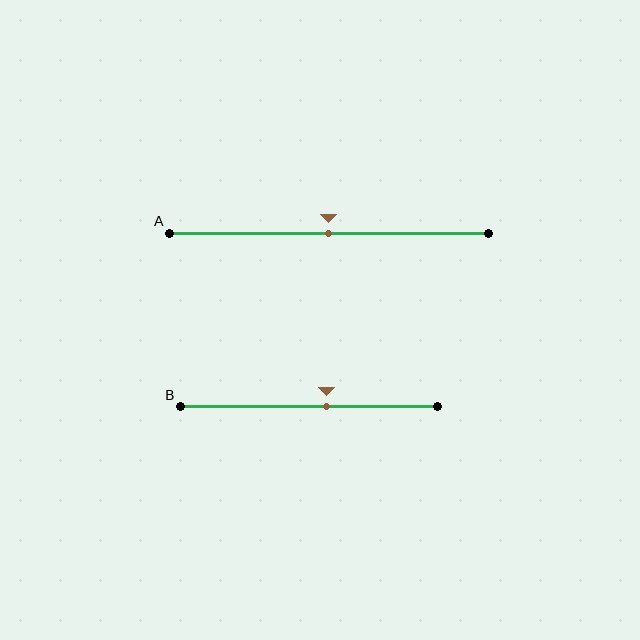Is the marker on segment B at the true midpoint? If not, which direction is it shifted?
No, the marker on segment B is shifted to the right by about 7% of the segment length.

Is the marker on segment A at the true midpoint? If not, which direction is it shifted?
Yes, the marker on segment A is at the true midpoint.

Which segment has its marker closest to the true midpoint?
Segment A has its marker closest to the true midpoint.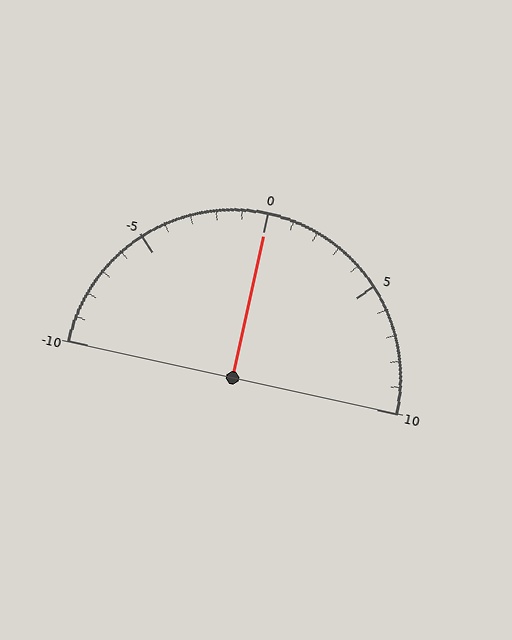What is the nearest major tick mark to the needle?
The nearest major tick mark is 0.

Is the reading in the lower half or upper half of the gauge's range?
The reading is in the upper half of the range (-10 to 10).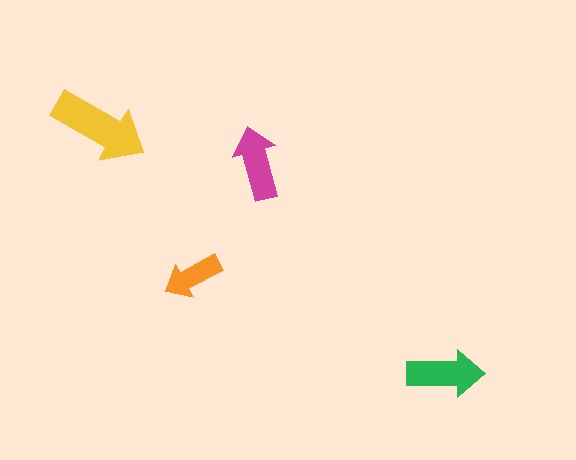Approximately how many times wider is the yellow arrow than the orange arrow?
About 1.5 times wider.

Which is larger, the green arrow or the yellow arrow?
The yellow one.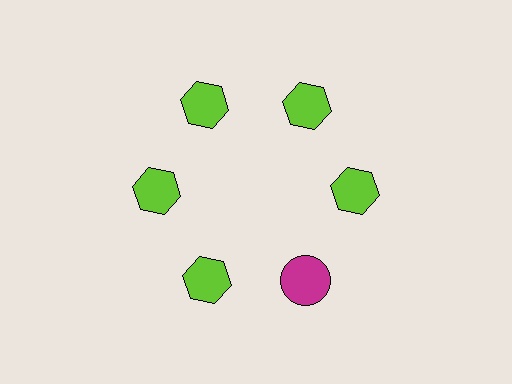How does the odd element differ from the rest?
It differs in both color (magenta instead of lime) and shape (circle instead of hexagon).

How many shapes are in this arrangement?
There are 6 shapes arranged in a ring pattern.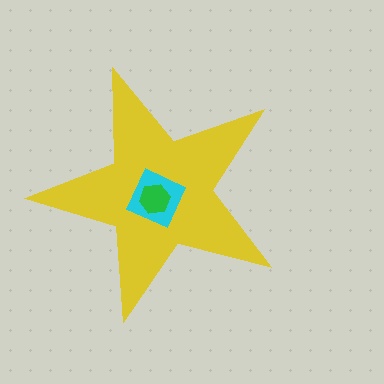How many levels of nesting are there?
3.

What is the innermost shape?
The green hexagon.